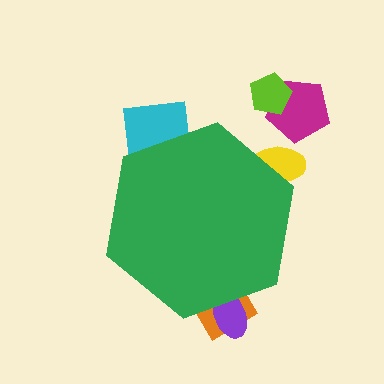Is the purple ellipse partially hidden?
Yes, the purple ellipse is partially hidden behind the green hexagon.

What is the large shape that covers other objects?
A green hexagon.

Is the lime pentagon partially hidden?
No, the lime pentagon is fully visible.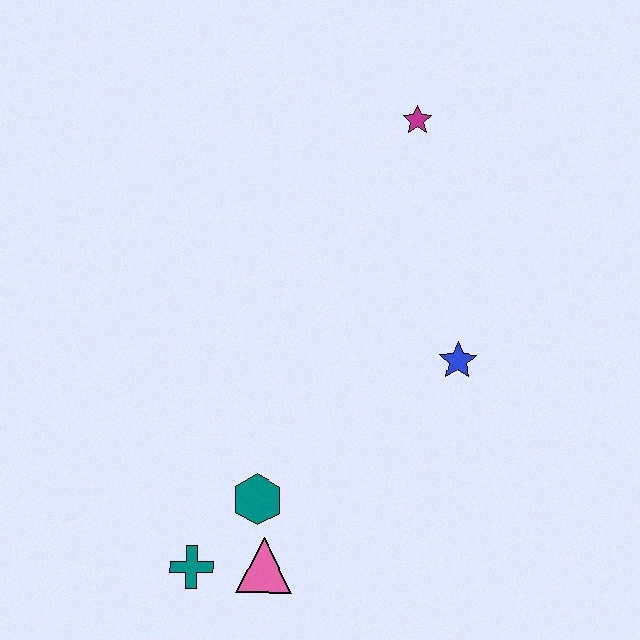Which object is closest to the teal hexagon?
The pink triangle is closest to the teal hexagon.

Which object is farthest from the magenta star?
The teal cross is farthest from the magenta star.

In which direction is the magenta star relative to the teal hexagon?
The magenta star is above the teal hexagon.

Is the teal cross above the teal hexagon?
No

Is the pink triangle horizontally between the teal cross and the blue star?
Yes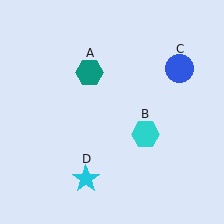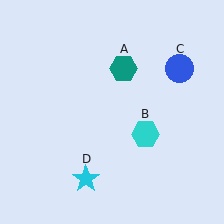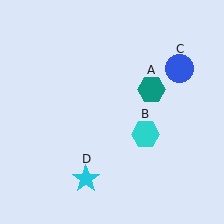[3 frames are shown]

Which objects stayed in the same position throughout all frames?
Cyan hexagon (object B) and blue circle (object C) and cyan star (object D) remained stationary.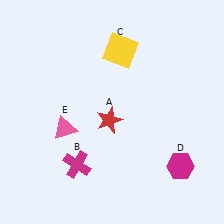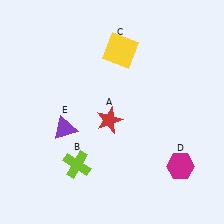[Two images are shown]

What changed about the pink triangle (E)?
In Image 1, E is pink. In Image 2, it changed to purple.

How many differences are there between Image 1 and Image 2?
There are 2 differences between the two images.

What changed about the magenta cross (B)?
In Image 1, B is magenta. In Image 2, it changed to lime.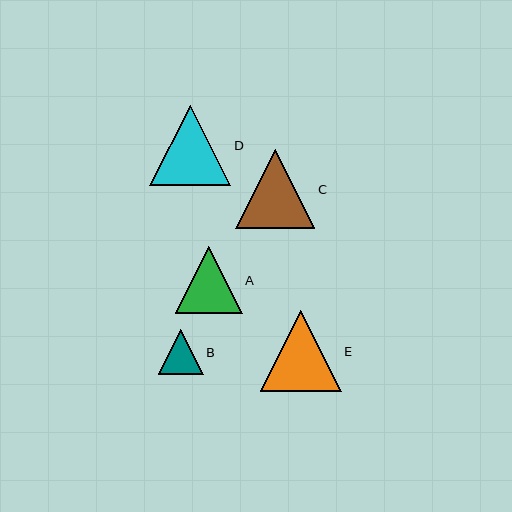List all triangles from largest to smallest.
From largest to smallest: D, E, C, A, B.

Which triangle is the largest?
Triangle D is the largest with a size of approximately 81 pixels.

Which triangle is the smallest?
Triangle B is the smallest with a size of approximately 45 pixels.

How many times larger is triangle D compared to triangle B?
Triangle D is approximately 1.8 times the size of triangle B.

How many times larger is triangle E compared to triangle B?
Triangle E is approximately 1.8 times the size of triangle B.